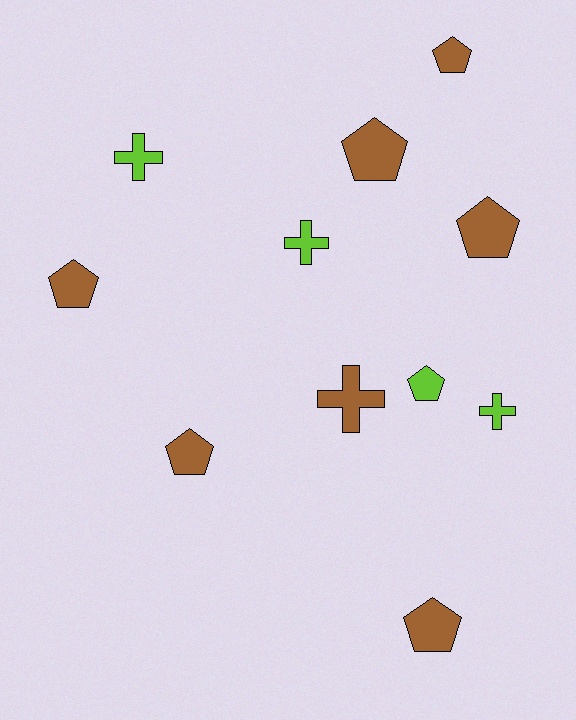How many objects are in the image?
There are 11 objects.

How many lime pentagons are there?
There is 1 lime pentagon.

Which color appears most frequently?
Brown, with 7 objects.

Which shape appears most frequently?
Pentagon, with 7 objects.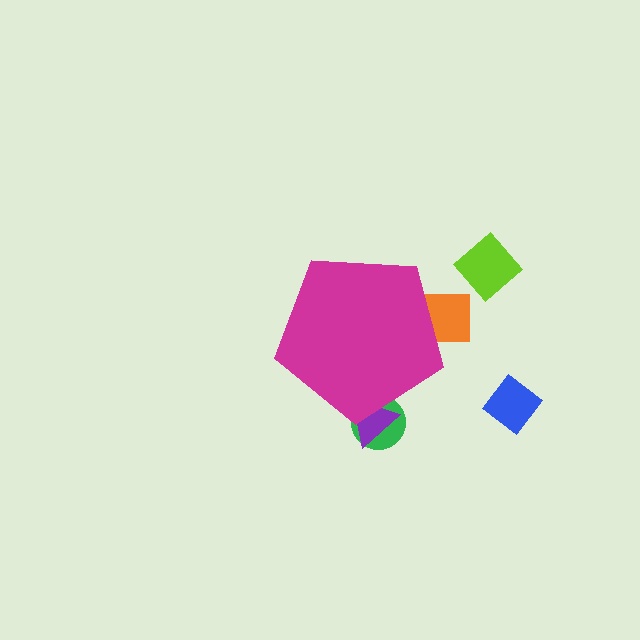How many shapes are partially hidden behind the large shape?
3 shapes are partially hidden.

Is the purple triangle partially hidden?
Yes, the purple triangle is partially hidden behind the magenta pentagon.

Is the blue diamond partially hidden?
No, the blue diamond is fully visible.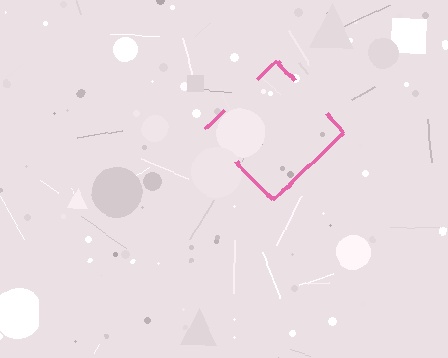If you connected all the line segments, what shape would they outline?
They would outline a diamond.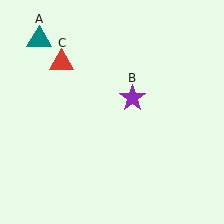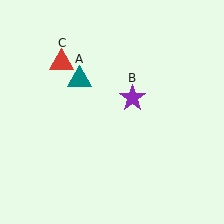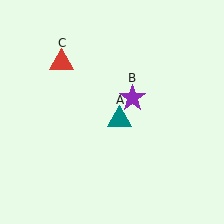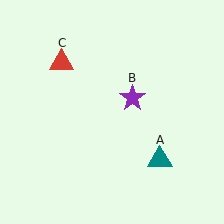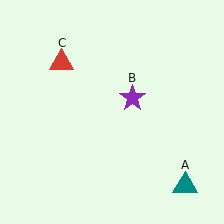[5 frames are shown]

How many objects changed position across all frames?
1 object changed position: teal triangle (object A).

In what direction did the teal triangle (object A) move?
The teal triangle (object A) moved down and to the right.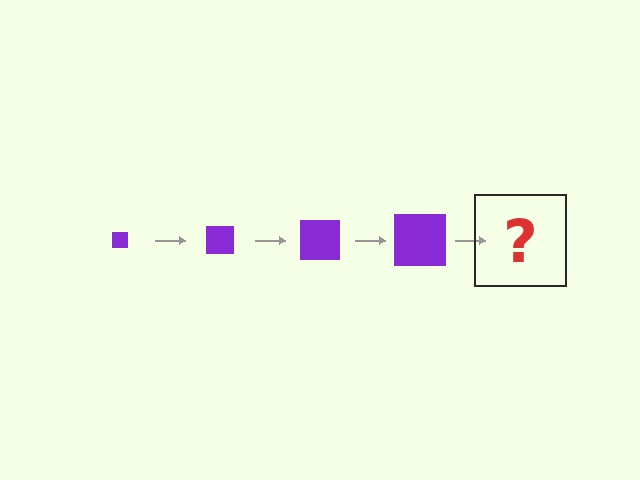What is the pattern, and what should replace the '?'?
The pattern is that the square gets progressively larger each step. The '?' should be a purple square, larger than the previous one.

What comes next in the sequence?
The next element should be a purple square, larger than the previous one.